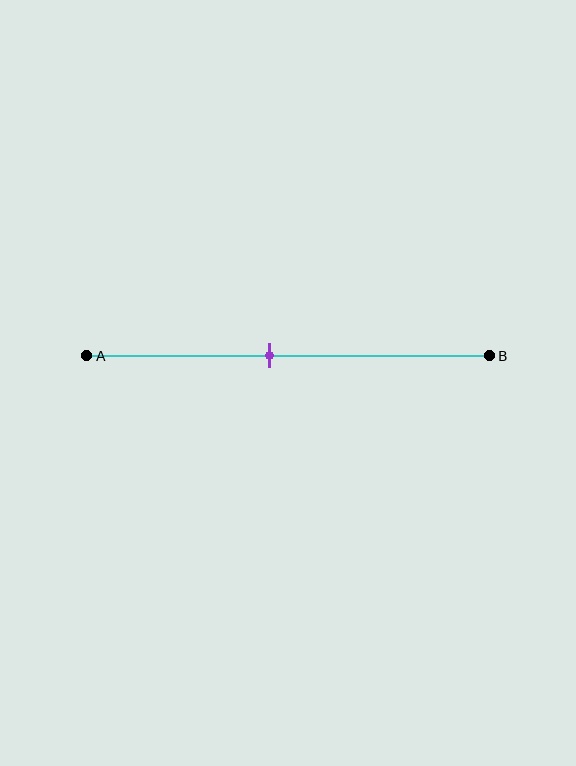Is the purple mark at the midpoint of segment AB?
No, the mark is at about 45% from A, not at the 50% midpoint.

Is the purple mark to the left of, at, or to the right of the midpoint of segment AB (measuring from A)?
The purple mark is to the left of the midpoint of segment AB.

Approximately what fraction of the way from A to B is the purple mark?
The purple mark is approximately 45% of the way from A to B.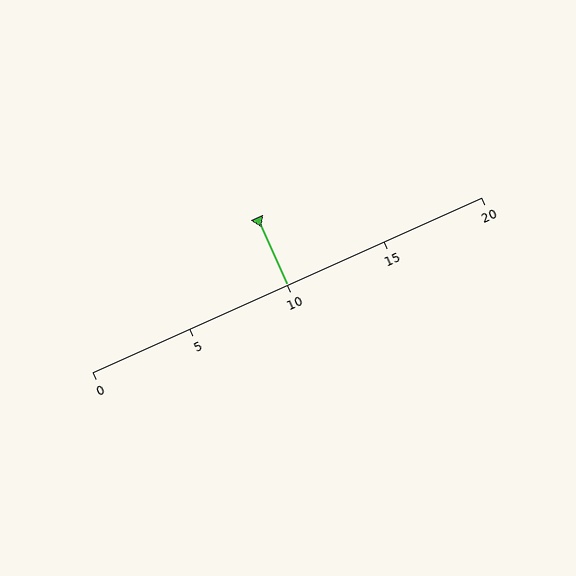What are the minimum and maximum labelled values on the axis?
The axis runs from 0 to 20.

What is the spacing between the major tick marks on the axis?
The major ticks are spaced 5 apart.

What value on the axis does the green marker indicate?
The marker indicates approximately 10.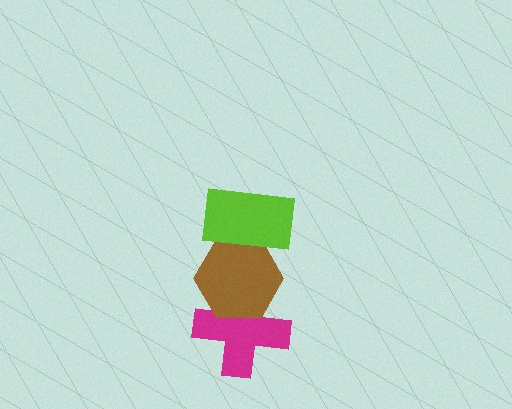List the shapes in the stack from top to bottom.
From top to bottom: the lime rectangle, the brown hexagon, the magenta cross.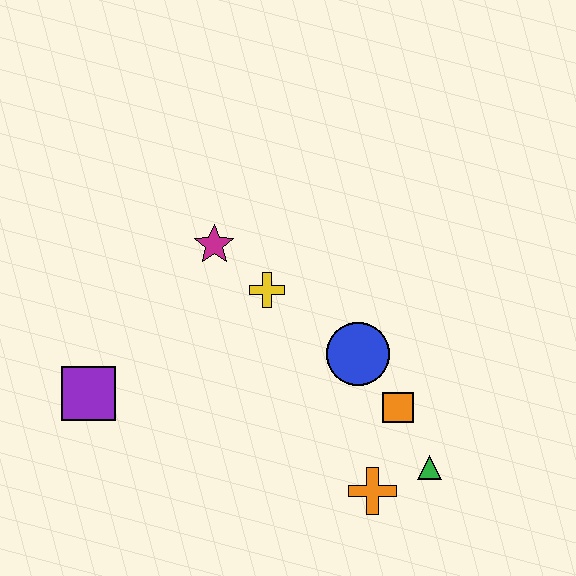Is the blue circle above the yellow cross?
No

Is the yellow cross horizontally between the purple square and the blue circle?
Yes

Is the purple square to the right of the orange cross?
No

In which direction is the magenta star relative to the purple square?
The magenta star is above the purple square.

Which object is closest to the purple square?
The magenta star is closest to the purple square.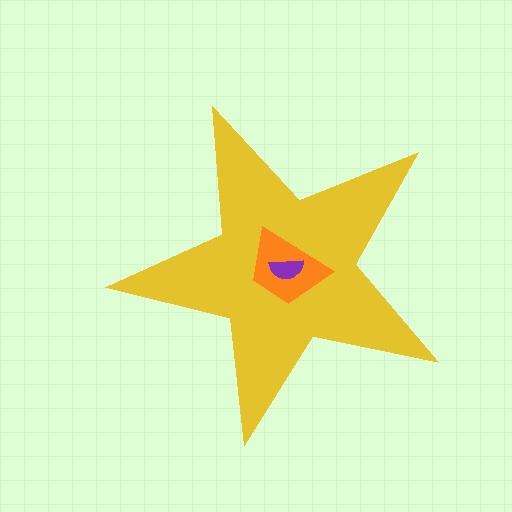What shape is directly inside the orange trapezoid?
The purple semicircle.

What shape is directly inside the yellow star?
The orange trapezoid.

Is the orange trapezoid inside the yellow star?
Yes.